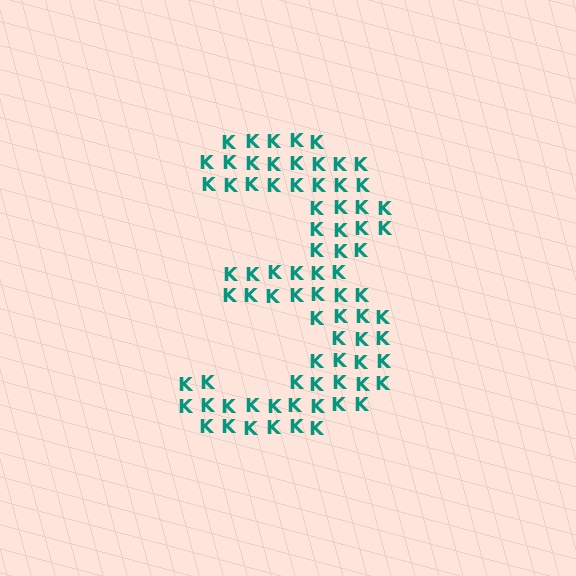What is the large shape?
The large shape is the digit 3.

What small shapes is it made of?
It is made of small letter K's.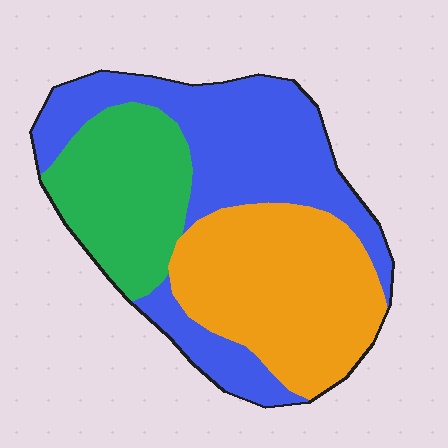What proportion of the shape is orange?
Orange covers 35% of the shape.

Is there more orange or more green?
Orange.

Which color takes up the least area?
Green, at roughly 25%.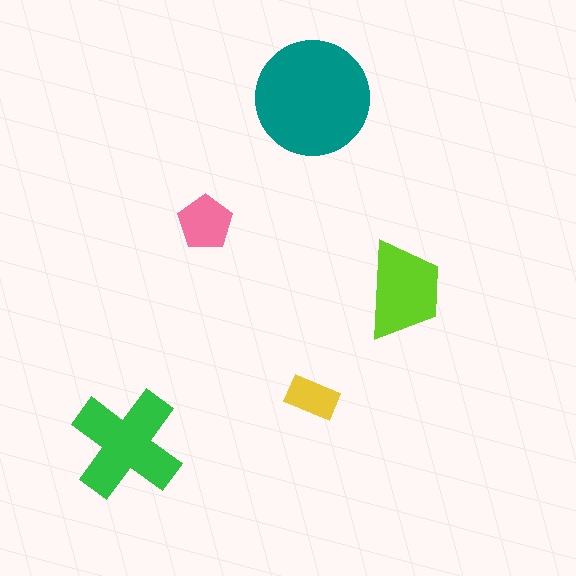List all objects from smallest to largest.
The yellow rectangle, the pink pentagon, the lime trapezoid, the green cross, the teal circle.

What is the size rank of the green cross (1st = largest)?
2nd.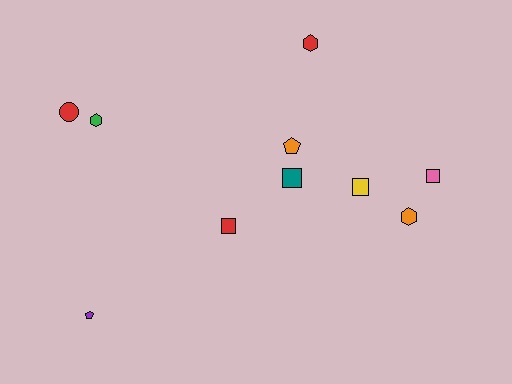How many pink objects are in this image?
There is 1 pink object.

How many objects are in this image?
There are 10 objects.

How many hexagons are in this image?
There are 3 hexagons.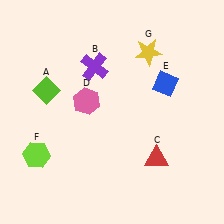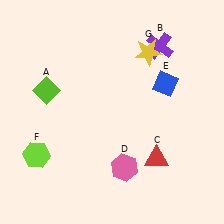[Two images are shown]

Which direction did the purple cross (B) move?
The purple cross (B) moved right.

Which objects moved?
The objects that moved are: the purple cross (B), the pink hexagon (D).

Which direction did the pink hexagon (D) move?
The pink hexagon (D) moved down.